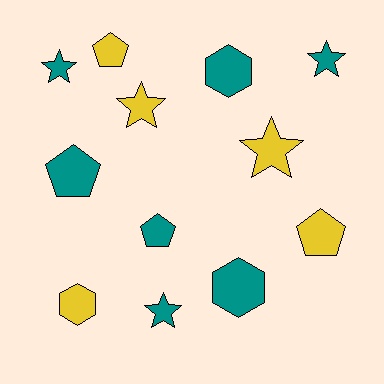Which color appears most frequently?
Teal, with 7 objects.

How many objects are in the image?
There are 12 objects.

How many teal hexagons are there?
There are 2 teal hexagons.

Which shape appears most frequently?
Star, with 5 objects.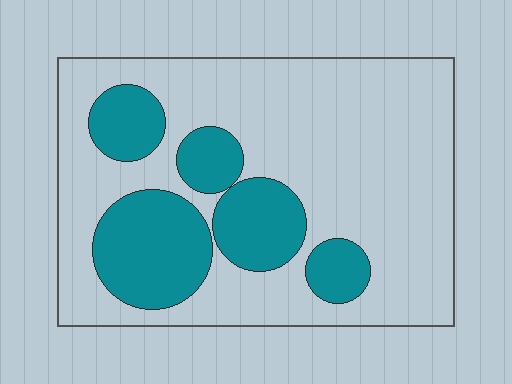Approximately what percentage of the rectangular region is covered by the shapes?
Approximately 30%.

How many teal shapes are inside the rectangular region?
5.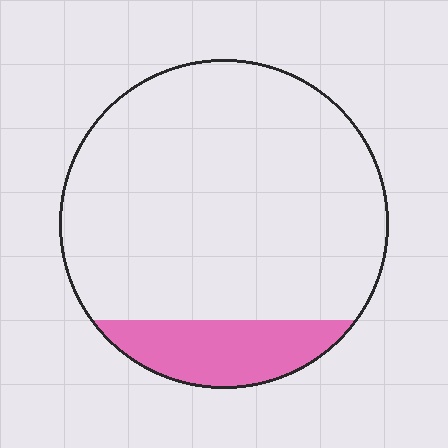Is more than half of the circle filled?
No.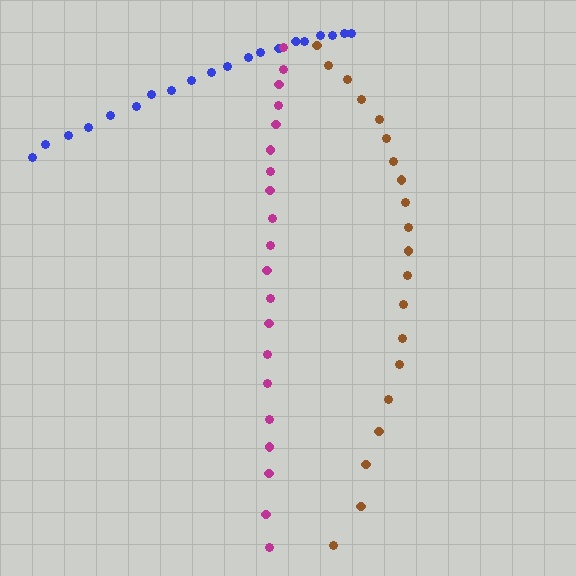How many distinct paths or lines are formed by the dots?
There are 3 distinct paths.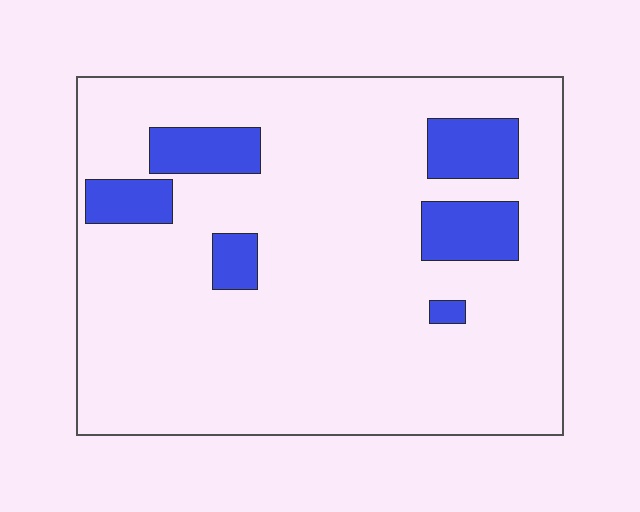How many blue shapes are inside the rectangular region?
6.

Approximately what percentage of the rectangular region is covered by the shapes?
Approximately 15%.